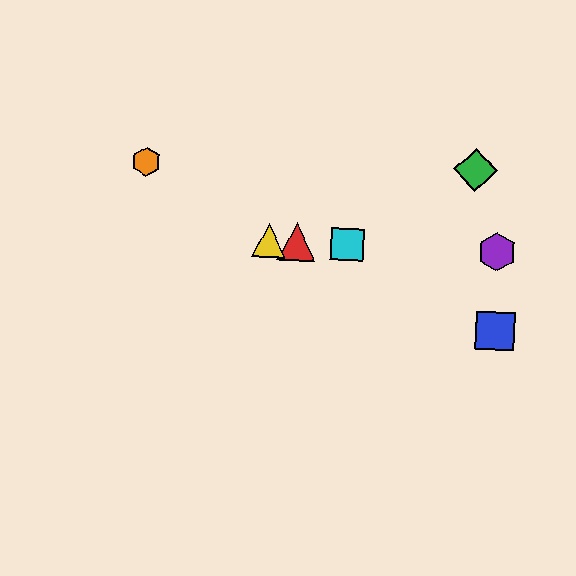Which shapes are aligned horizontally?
The red triangle, the yellow triangle, the purple hexagon, the cyan square are aligned horizontally.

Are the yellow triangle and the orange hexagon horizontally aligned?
No, the yellow triangle is at y≈241 and the orange hexagon is at y≈162.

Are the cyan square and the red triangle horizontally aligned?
Yes, both are at y≈245.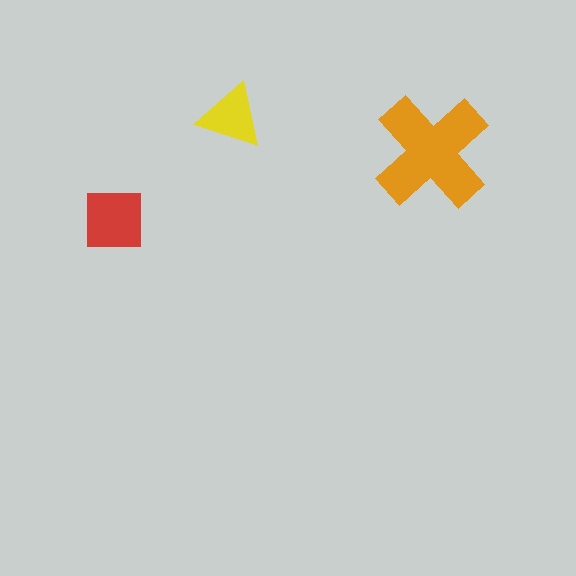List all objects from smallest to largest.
The yellow triangle, the red square, the orange cross.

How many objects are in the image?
There are 3 objects in the image.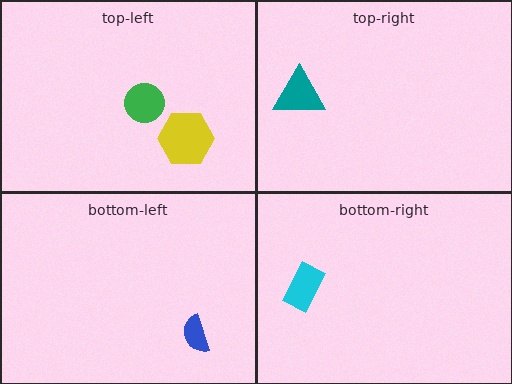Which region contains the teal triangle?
The top-right region.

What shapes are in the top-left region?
The green circle, the yellow hexagon.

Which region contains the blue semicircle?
The bottom-left region.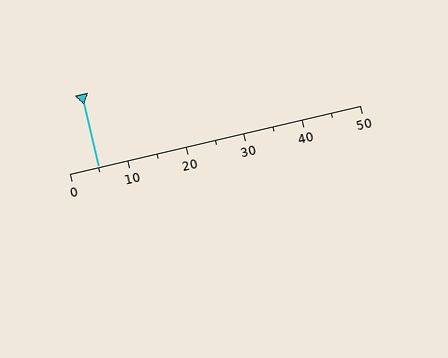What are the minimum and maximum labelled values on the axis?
The axis runs from 0 to 50.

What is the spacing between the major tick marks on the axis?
The major ticks are spaced 10 apart.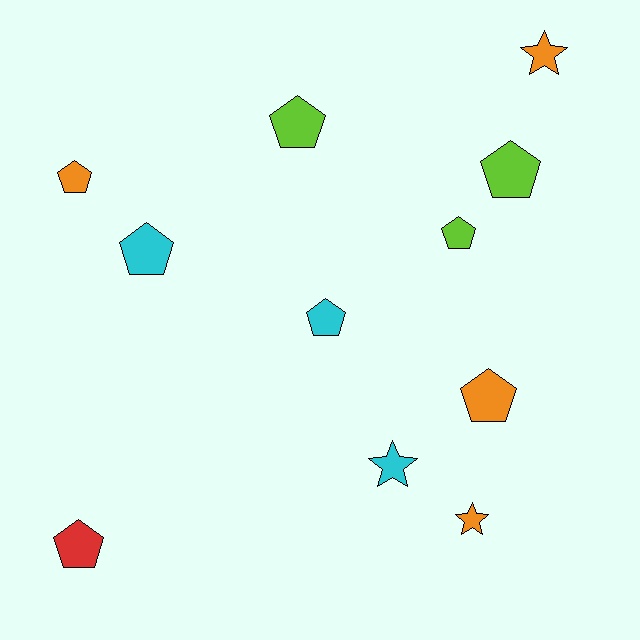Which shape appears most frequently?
Pentagon, with 8 objects.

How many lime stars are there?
There are no lime stars.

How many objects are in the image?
There are 11 objects.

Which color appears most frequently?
Orange, with 4 objects.